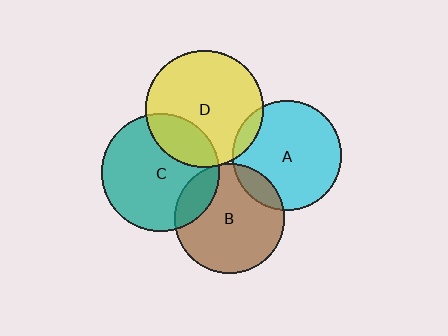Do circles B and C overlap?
Yes.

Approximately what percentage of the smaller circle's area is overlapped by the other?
Approximately 20%.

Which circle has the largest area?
Circle C (teal).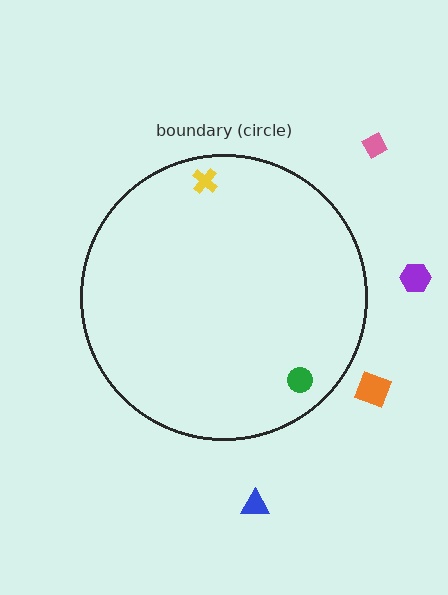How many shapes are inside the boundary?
2 inside, 4 outside.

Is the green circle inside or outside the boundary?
Inside.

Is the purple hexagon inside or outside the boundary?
Outside.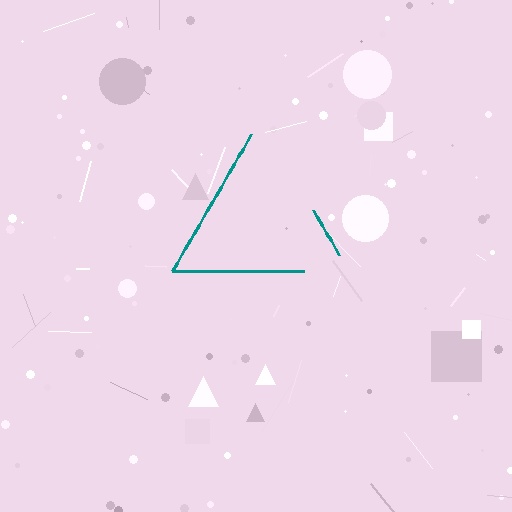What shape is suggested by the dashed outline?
The dashed outline suggests a triangle.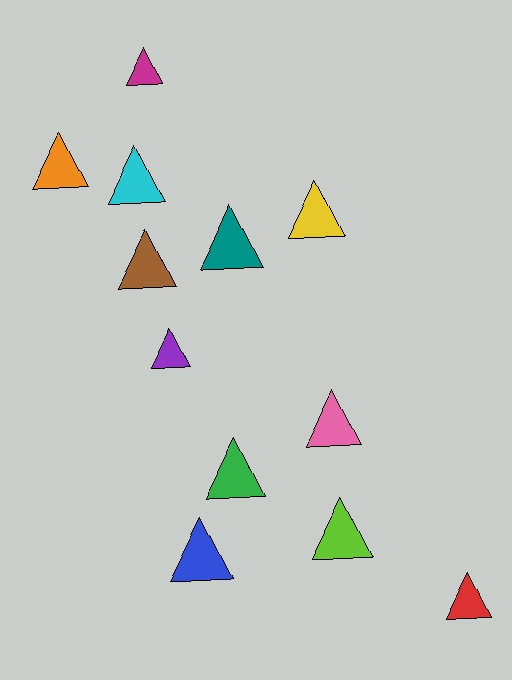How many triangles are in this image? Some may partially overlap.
There are 12 triangles.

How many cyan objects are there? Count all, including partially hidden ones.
There is 1 cyan object.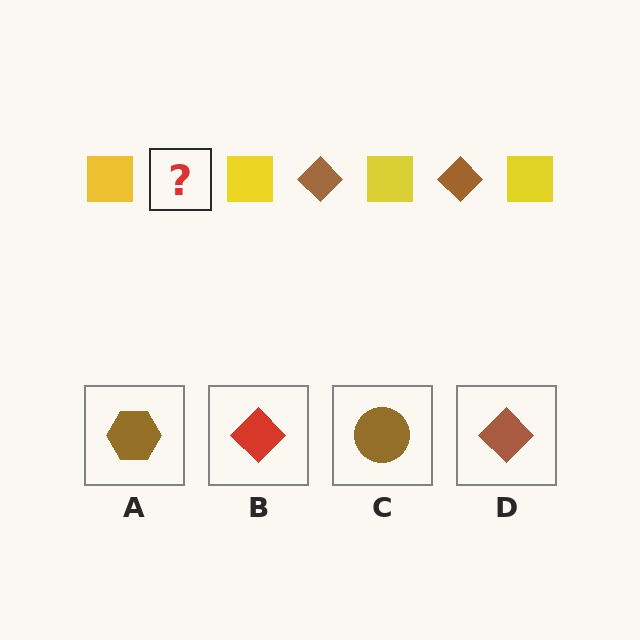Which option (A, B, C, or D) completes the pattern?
D.